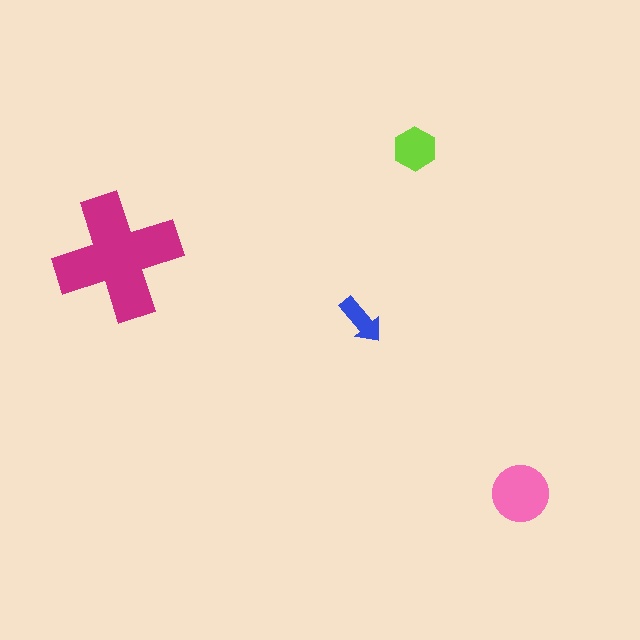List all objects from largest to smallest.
The magenta cross, the pink circle, the lime hexagon, the blue arrow.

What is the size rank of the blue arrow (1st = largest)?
4th.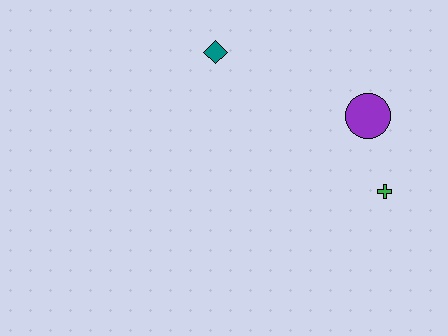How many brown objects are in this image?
There are no brown objects.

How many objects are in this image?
There are 3 objects.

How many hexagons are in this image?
There are no hexagons.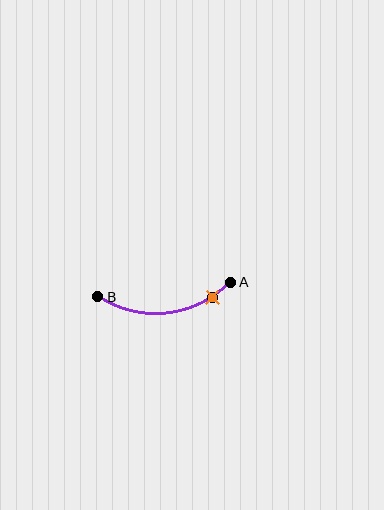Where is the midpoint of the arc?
The arc midpoint is the point on the curve farthest from the straight line joining A and B. It sits below that line.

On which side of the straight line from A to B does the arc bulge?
The arc bulges below the straight line connecting A and B.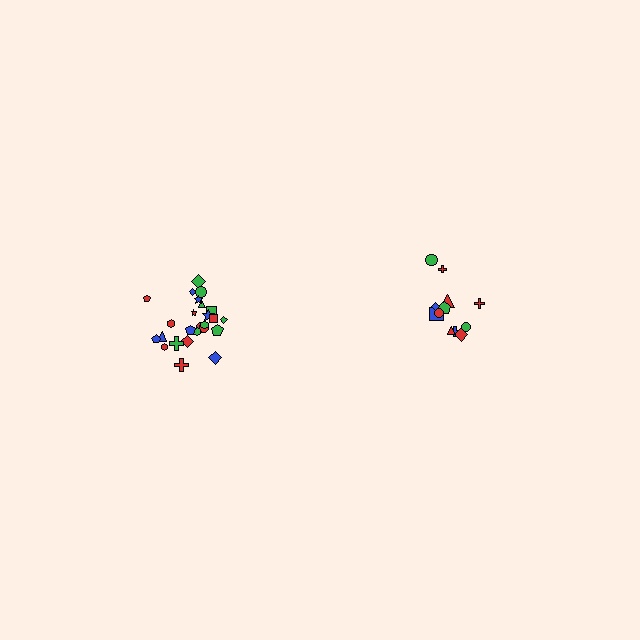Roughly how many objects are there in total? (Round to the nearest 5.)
Roughly 35 objects in total.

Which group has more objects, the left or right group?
The left group.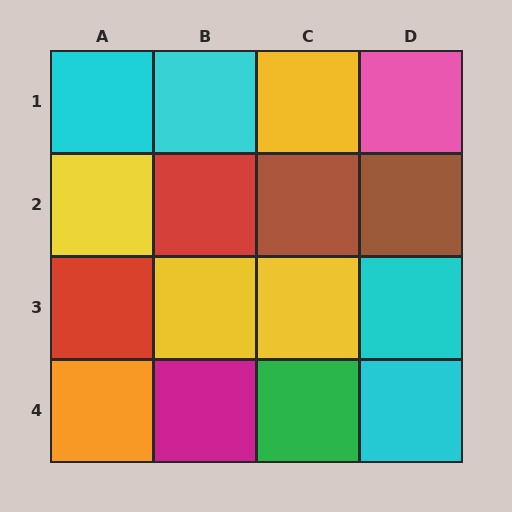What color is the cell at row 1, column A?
Cyan.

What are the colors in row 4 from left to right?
Orange, magenta, green, cyan.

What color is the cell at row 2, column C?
Brown.